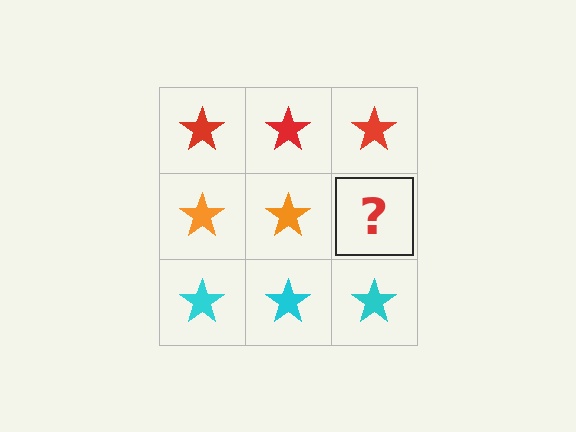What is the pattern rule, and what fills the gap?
The rule is that each row has a consistent color. The gap should be filled with an orange star.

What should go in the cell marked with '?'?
The missing cell should contain an orange star.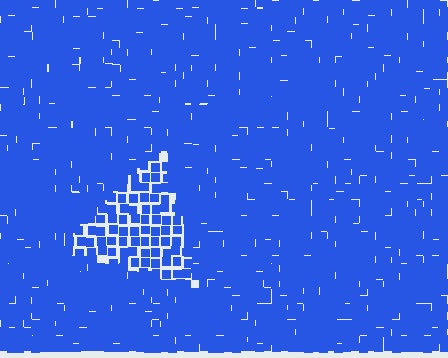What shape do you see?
I see a triangle.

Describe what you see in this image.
The image contains small blue elements arranged at two different densities. A triangle-shaped region is visible where the elements are less densely packed than the surrounding area.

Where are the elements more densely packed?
The elements are more densely packed outside the triangle boundary.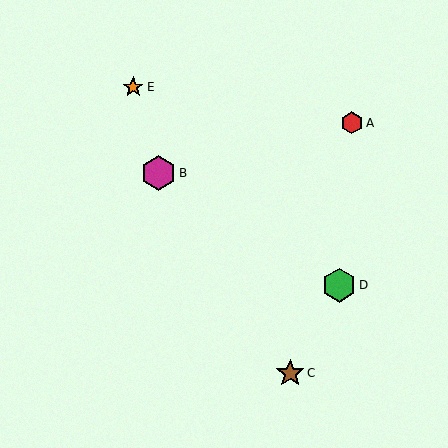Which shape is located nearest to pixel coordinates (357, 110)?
The red hexagon (labeled A) at (352, 123) is nearest to that location.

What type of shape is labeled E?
Shape E is an orange star.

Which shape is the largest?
The magenta hexagon (labeled B) is the largest.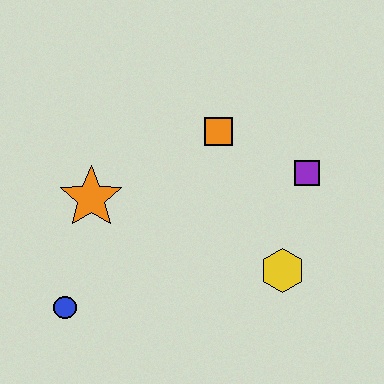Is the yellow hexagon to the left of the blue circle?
No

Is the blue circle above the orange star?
No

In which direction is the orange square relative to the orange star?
The orange square is to the right of the orange star.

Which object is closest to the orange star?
The blue circle is closest to the orange star.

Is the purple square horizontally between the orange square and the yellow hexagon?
No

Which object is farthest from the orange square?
The blue circle is farthest from the orange square.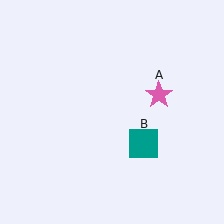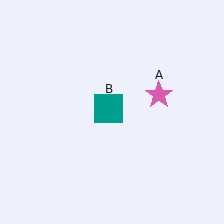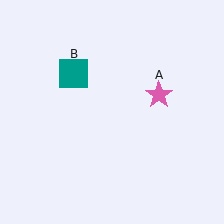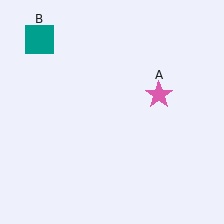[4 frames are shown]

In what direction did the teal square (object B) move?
The teal square (object B) moved up and to the left.